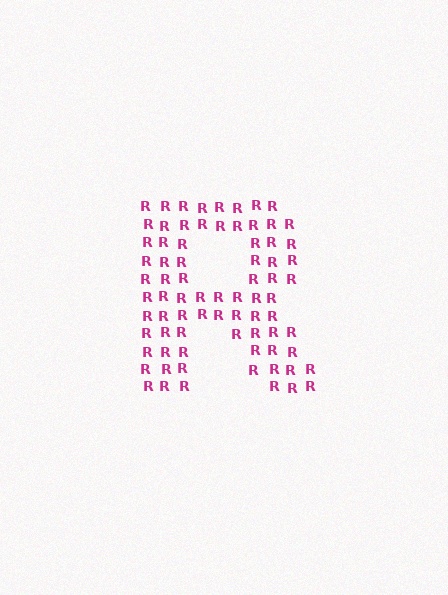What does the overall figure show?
The overall figure shows the letter R.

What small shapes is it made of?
It is made of small letter R's.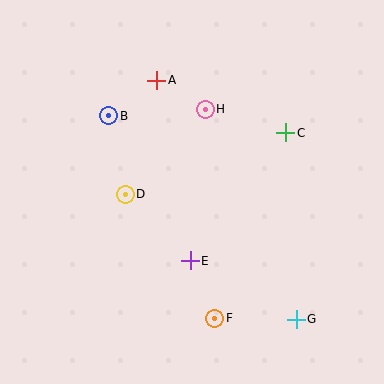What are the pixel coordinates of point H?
Point H is at (205, 109).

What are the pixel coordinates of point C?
Point C is at (286, 133).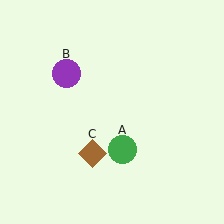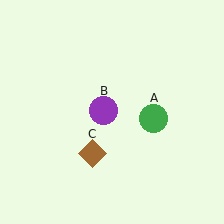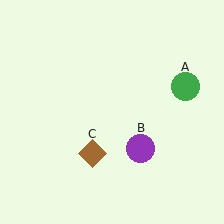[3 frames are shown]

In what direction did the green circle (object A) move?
The green circle (object A) moved up and to the right.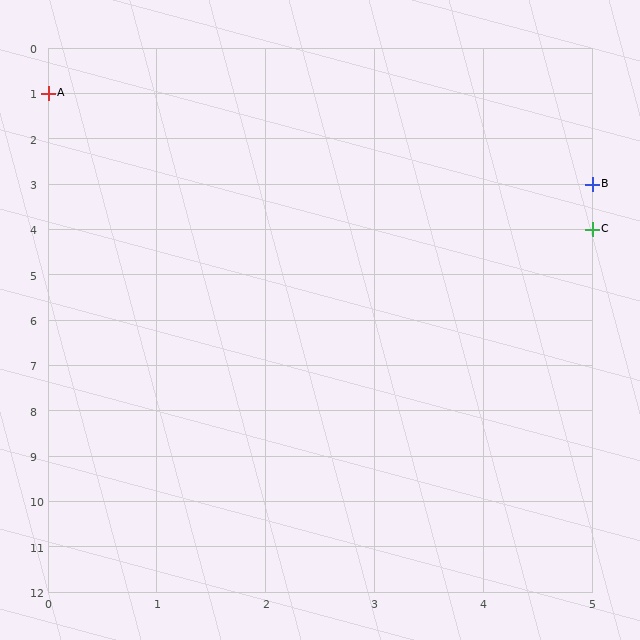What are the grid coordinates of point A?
Point A is at grid coordinates (0, 1).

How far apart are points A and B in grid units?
Points A and B are 5 columns and 2 rows apart (about 5.4 grid units diagonally).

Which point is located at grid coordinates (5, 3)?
Point B is at (5, 3).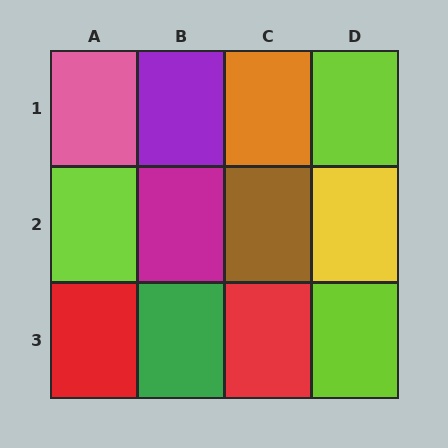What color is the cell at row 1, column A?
Pink.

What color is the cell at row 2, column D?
Yellow.